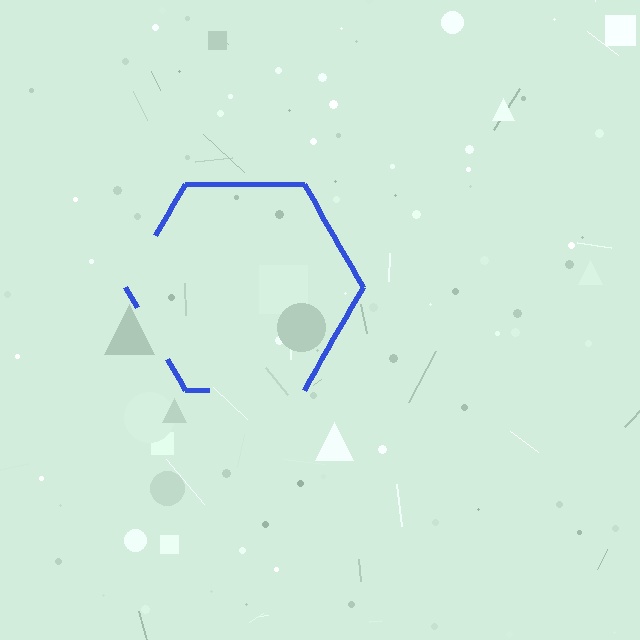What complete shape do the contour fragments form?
The contour fragments form a hexagon.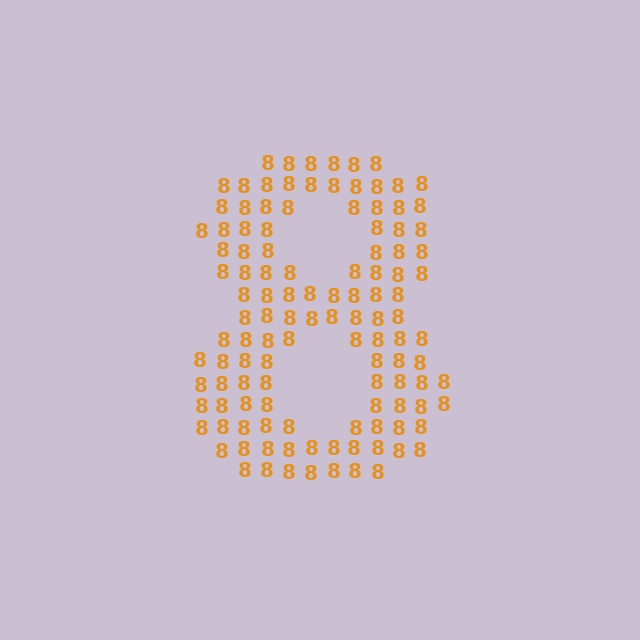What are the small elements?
The small elements are digit 8's.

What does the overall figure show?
The overall figure shows the digit 8.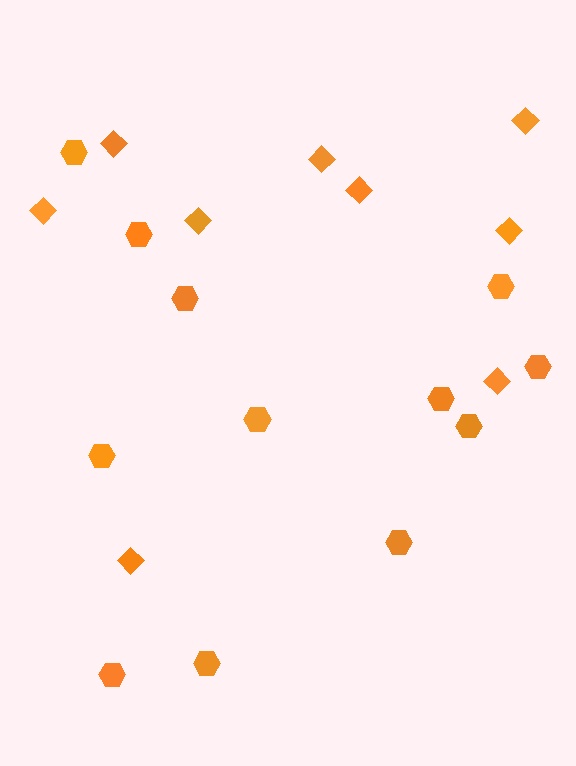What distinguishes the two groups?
There are 2 groups: one group of hexagons (12) and one group of diamonds (9).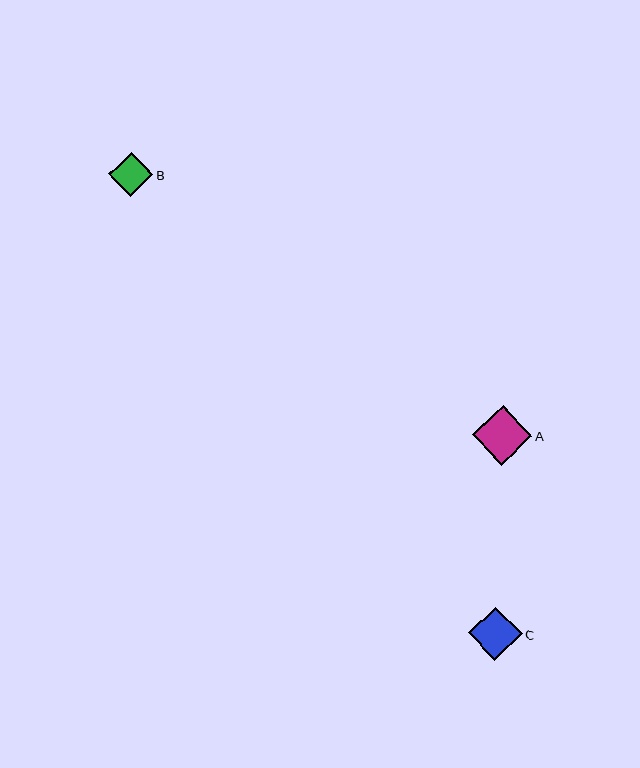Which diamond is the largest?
Diamond A is the largest with a size of approximately 59 pixels.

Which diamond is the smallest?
Diamond B is the smallest with a size of approximately 45 pixels.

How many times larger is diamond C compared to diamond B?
Diamond C is approximately 1.2 times the size of diamond B.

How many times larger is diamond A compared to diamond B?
Diamond A is approximately 1.3 times the size of diamond B.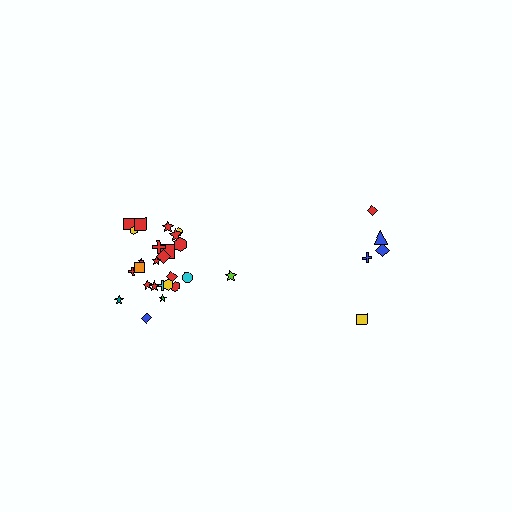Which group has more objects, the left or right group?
The left group.